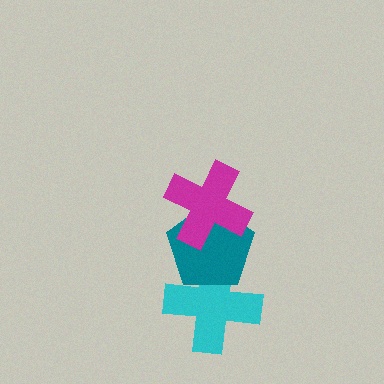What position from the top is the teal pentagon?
The teal pentagon is 2nd from the top.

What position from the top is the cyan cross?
The cyan cross is 3rd from the top.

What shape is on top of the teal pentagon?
The magenta cross is on top of the teal pentagon.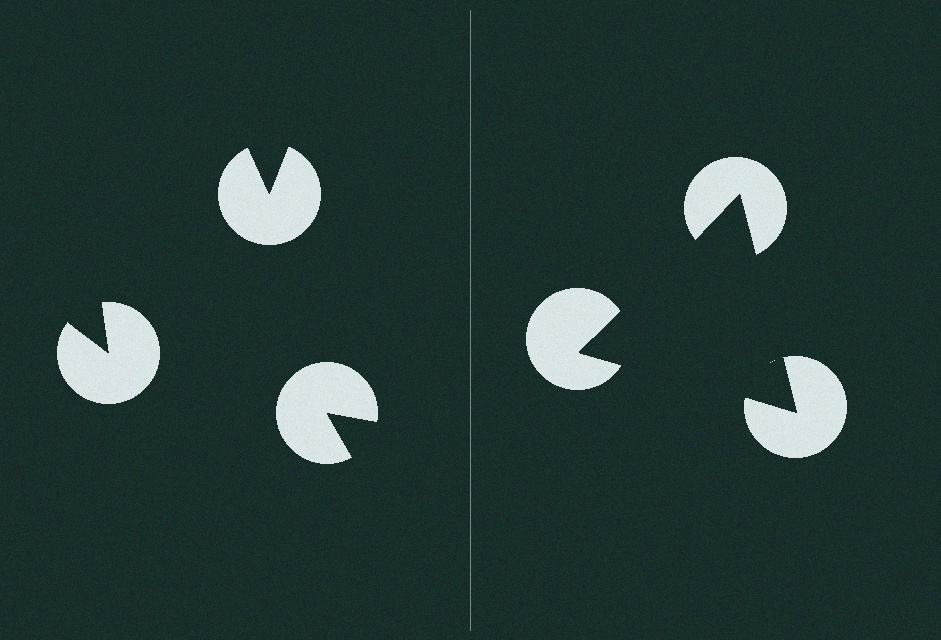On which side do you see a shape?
An illusory triangle appears on the right side. On the left side the wedge cuts are rotated, so no coherent shape forms.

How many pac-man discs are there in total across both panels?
6 — 3 on each side.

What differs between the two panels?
The pac-man discs are positioned identically on both sides; only the wedge orientations differ. On the right they align to a triangle; on the left they are misaligned.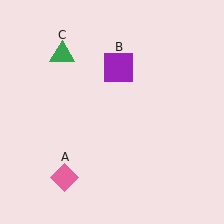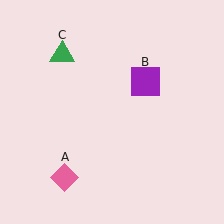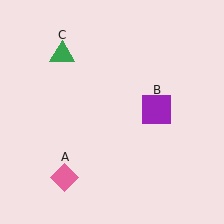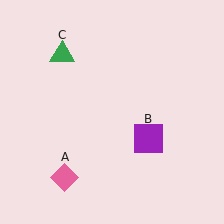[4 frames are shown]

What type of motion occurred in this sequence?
The purple square (object B) rotated clockwise around the center of the scene.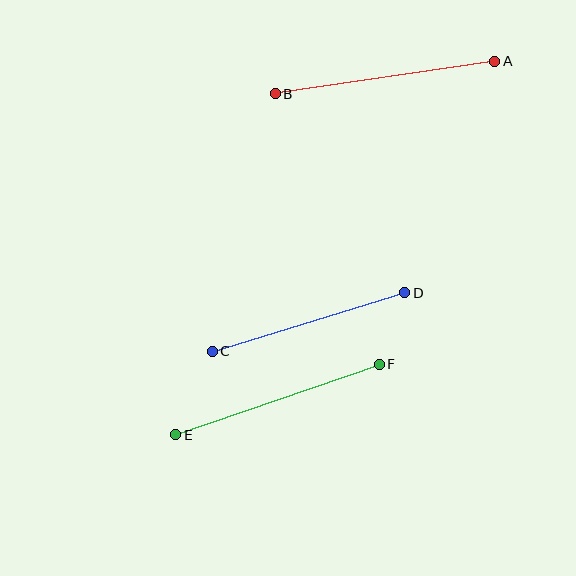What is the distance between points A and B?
The distance is approximately 222 pixels.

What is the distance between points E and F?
The distance is approximately 215 pixels.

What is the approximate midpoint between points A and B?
The midpoint is at approximately (385, 78) pixels.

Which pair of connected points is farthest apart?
Points A and B are farthest apart.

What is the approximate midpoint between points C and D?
The midpoint is at approximately (309, 322) pixels.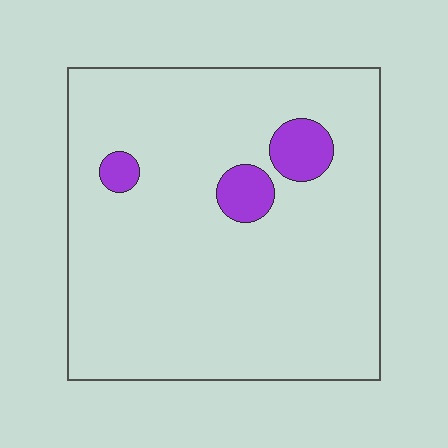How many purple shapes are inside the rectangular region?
3.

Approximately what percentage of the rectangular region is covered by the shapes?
Approximately 5%.